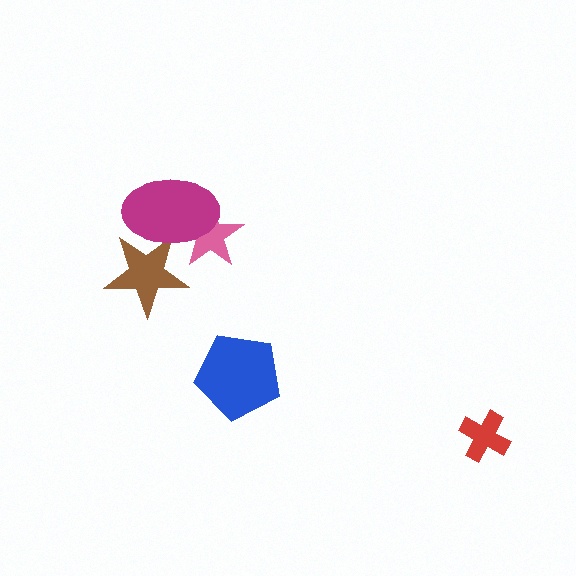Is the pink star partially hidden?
Yes, it is partially covered by another shape.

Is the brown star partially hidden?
Yes, it is partially covered by another shape.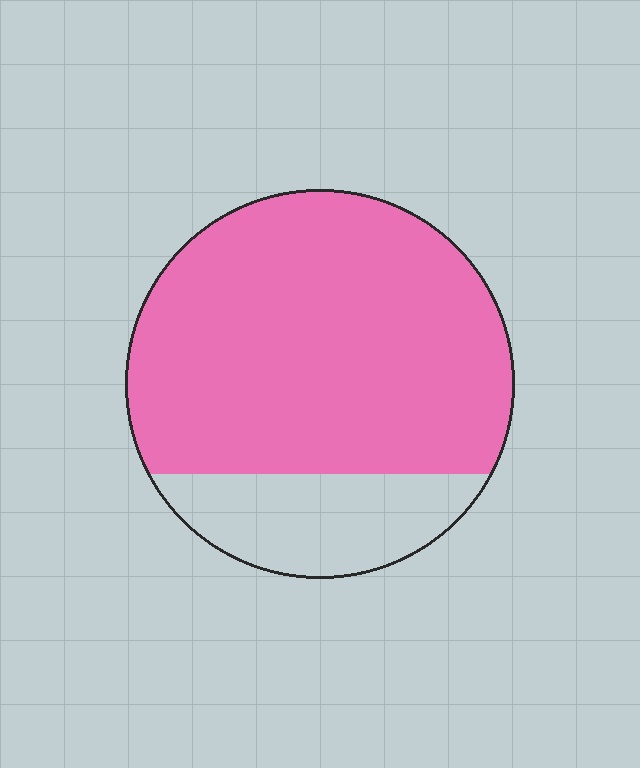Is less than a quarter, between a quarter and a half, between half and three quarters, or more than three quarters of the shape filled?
More than three quarters.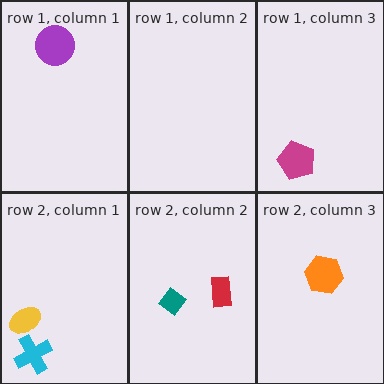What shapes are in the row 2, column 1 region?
The yellow ellipse, the cyan cross.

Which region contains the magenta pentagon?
The row 1, column 3 region.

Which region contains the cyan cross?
The row 2, column 1 region.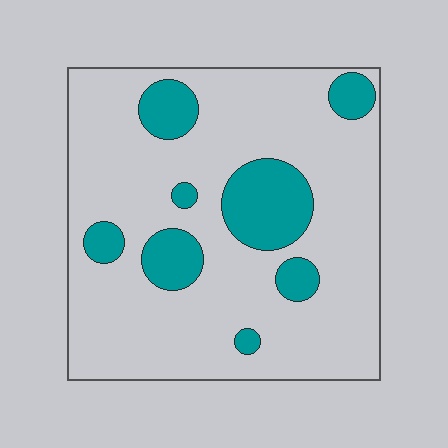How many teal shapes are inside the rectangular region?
8.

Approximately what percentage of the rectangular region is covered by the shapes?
Approximately 20%.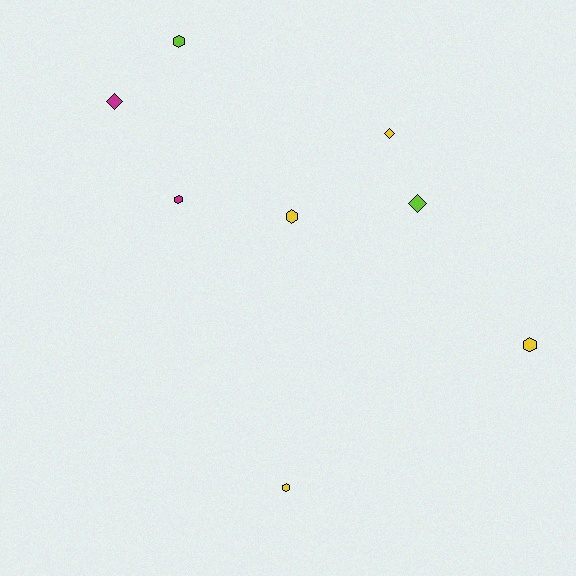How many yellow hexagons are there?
There are 3 yellow hexagons.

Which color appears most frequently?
Yellow, with 4 objects.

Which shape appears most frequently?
Hexagon, with 5 objects.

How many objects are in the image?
There are 8 objects.